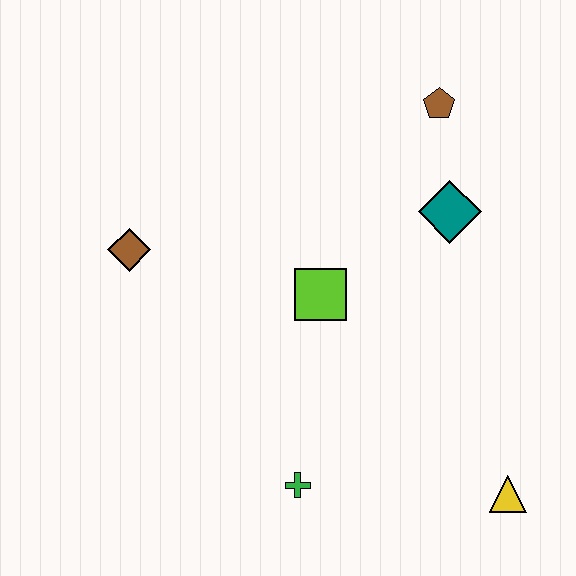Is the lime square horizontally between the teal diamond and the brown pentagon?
No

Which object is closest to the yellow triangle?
The green cross is closest to the yellow triangle.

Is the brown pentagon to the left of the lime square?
No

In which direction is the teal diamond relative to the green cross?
The teal diamond is above the green cross.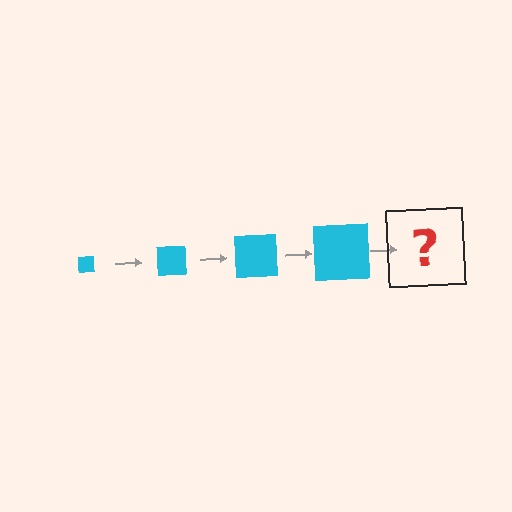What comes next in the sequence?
The next element should be a cyan square, larger than the previous one.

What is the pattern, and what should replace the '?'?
The pattern is that the square gets progressively larger each step. The '?' should be a cyan square, larger than the previous one.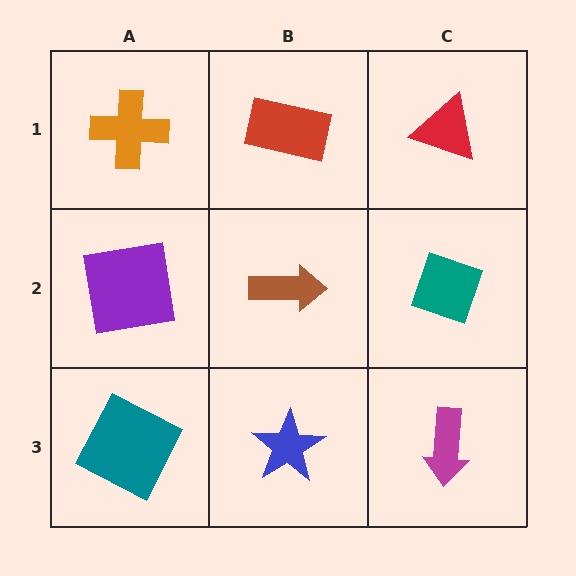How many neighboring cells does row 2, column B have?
4.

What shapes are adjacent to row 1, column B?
A brown arrow (row 2, column B), an orange cross (row 1, column A), a red triangle (row 1, column C).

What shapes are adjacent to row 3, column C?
A teal diamond (row 2, column C), a blue star (row 3, column B).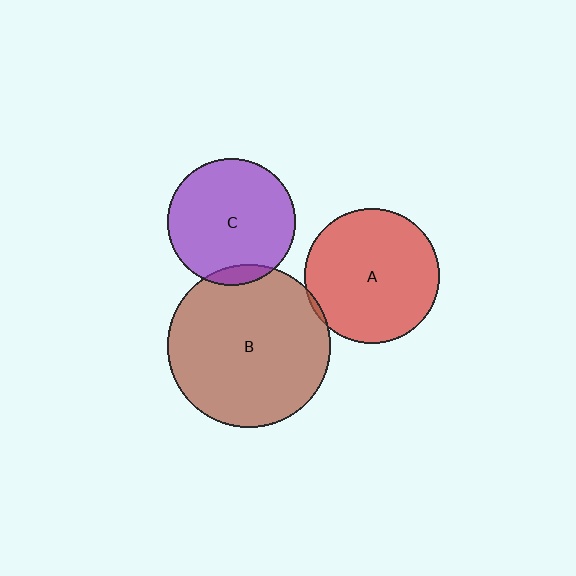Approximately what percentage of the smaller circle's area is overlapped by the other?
Approximately 5%.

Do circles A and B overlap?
Yes.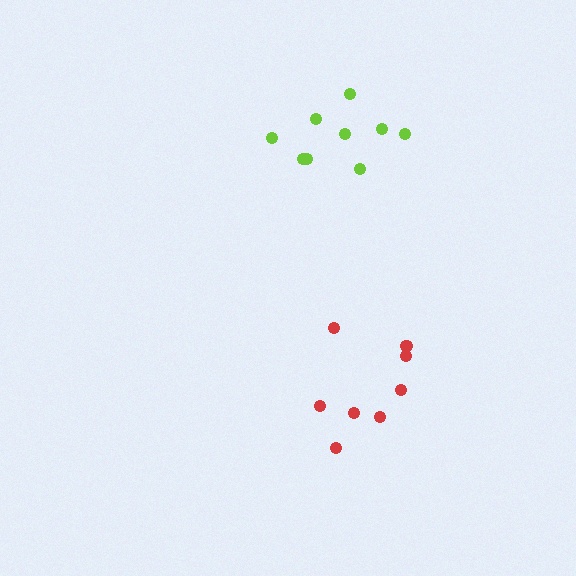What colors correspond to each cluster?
The clusters are colored: lime, red.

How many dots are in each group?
Group 1: 9 dots, Group 2: 8 dots (17 total).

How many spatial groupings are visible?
There are 2 spatial groupings.